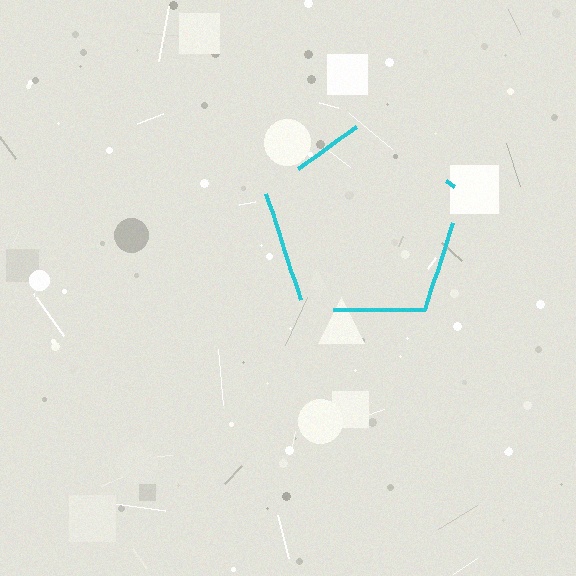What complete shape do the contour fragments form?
The contour fragments form a pentagon.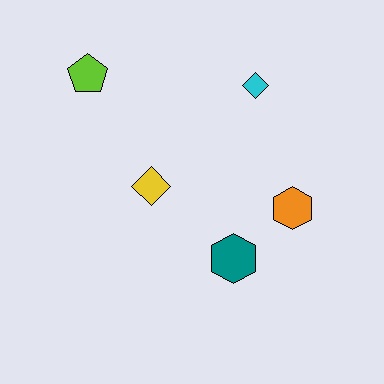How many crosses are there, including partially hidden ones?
There are no crosses.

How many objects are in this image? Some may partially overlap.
There are 5 objects.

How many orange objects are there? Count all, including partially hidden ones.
There is 1 orange object.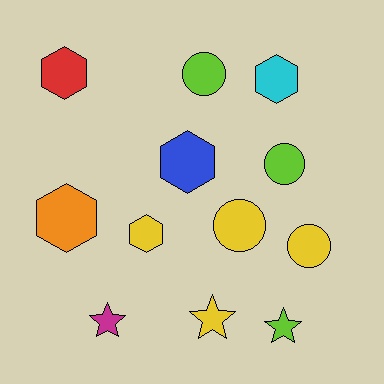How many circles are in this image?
There are 4 circles.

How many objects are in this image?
There are 12 objects.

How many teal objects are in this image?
There are no teal objects.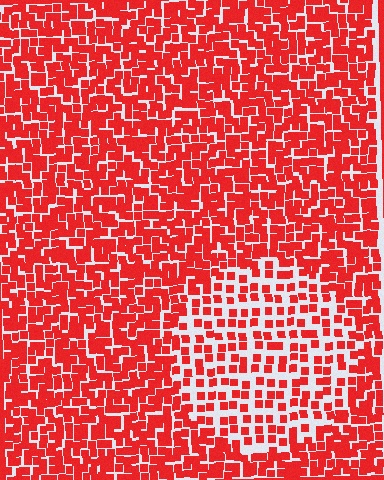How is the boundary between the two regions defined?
The boundary is defined by a change in element density (approximately 2.0x ratio). All elements are the same color, size, and shape.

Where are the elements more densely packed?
The elements are more densely packed outside the circle boundary.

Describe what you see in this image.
The image contains small red elements arranged at two different densities. A circle-shaped region is visible where the elements are less densely packed than the surrounding area.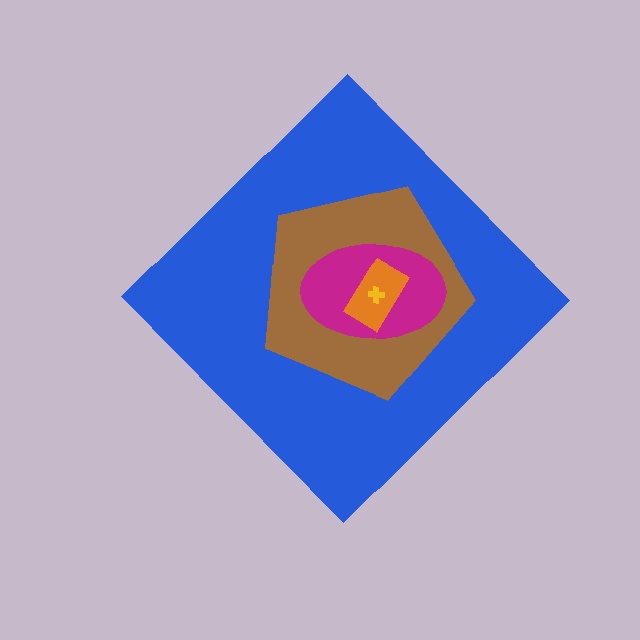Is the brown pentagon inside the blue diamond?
Yes.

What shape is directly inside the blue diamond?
The brown pentagon.